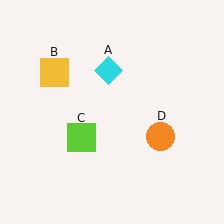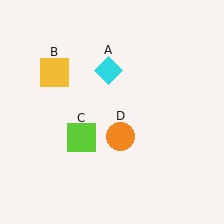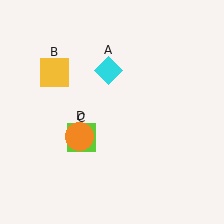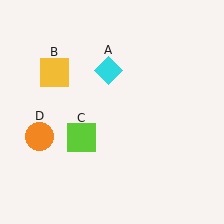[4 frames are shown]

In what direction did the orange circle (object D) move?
The orange circle (object D) moved left.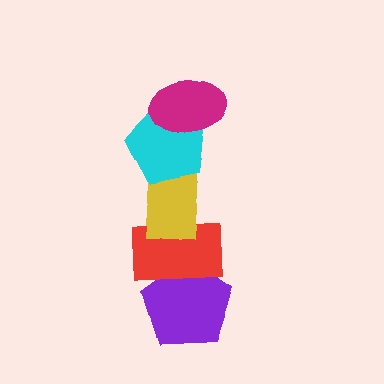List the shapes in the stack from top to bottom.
From top to bottom: the magenta ellipse, the cyan pentagon, the yellow rectangle, the red rectangle, the purple pentagon.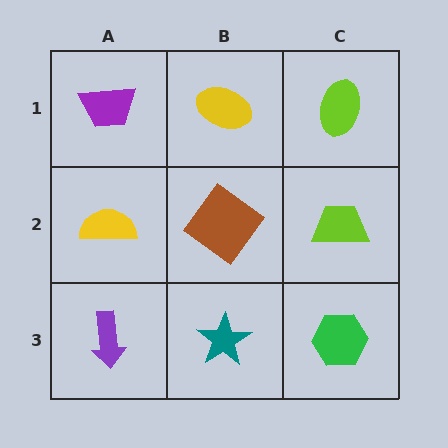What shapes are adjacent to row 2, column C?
A lime ellipse (row 1, column C), a green hexagon (row 3, column C), a brown diamond (row 2, column B).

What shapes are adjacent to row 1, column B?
A brown diamond (row 2, column B), a purple trapezoid (row 1, column A), a lime ellipse (row 1, column C).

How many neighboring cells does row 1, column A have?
2.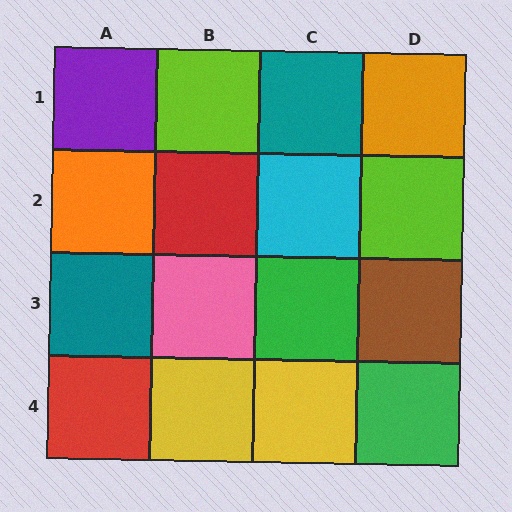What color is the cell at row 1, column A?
Purple.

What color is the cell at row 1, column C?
Teal.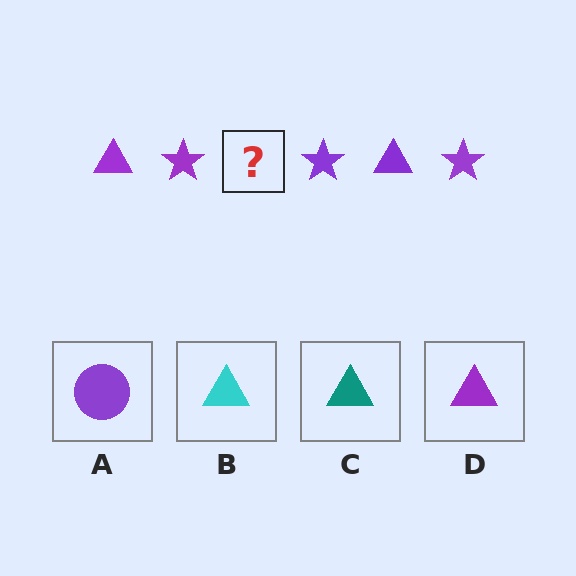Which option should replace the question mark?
Option D.